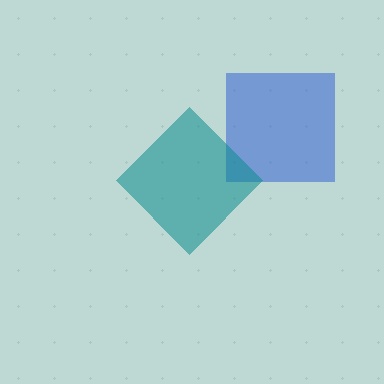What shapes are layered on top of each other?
The layered shapes are: a blue square, a teal diamond.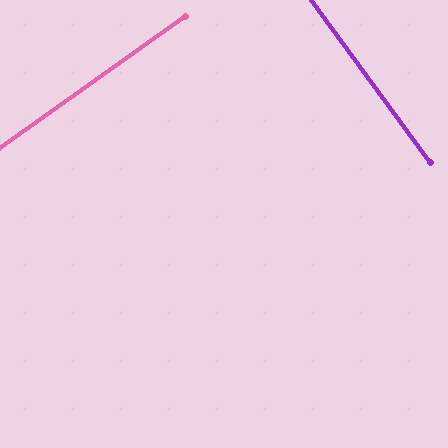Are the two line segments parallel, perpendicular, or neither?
Perpendicular — they meet at approximately 89°.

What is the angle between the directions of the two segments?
Approximately 89 degrees.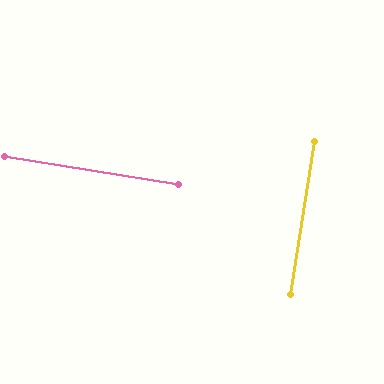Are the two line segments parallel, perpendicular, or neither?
Perpendicular — they meet at approximately 90°.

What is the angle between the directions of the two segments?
Approximately 90 degrees.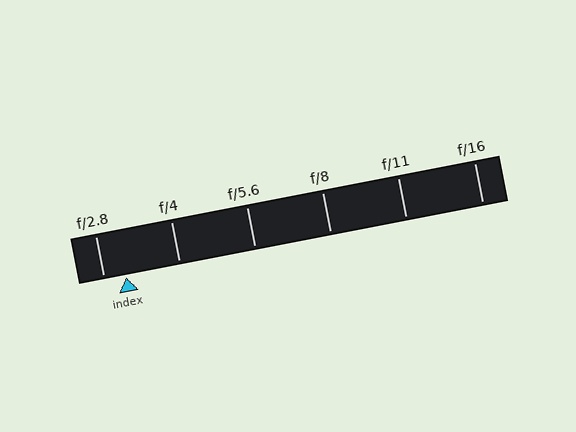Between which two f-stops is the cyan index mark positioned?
The index mark is between f/2.8 and f/4.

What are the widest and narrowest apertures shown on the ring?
The widest aperture shown is f/2.8 and the narrowest is f/16.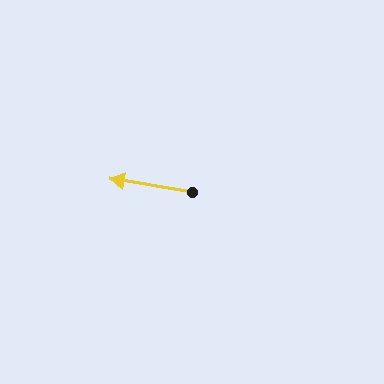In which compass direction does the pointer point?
West.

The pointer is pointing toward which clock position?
Roughly 9 o'clock.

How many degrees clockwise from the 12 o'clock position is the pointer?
Approximately 279 degrees.